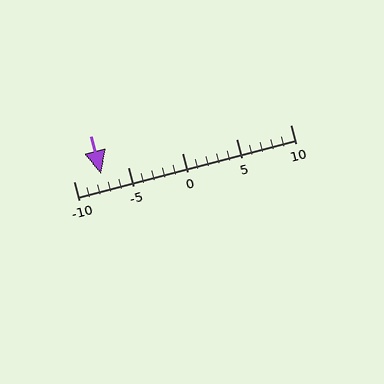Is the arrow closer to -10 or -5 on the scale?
The arrow is closer to -5.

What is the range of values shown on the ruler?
The ruler shows values from -10 to 10.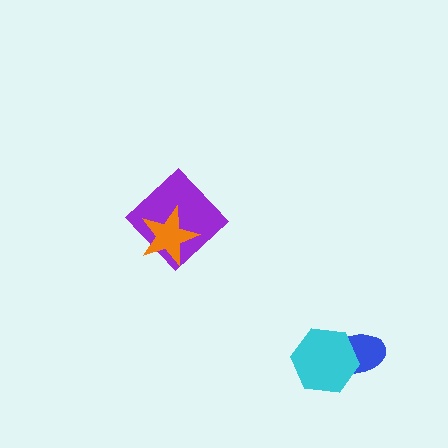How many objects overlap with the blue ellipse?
1 object overlaps with the blue ellipse.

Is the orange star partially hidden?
No, no other shape covers it.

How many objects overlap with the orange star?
1 object overlaps with the orange star.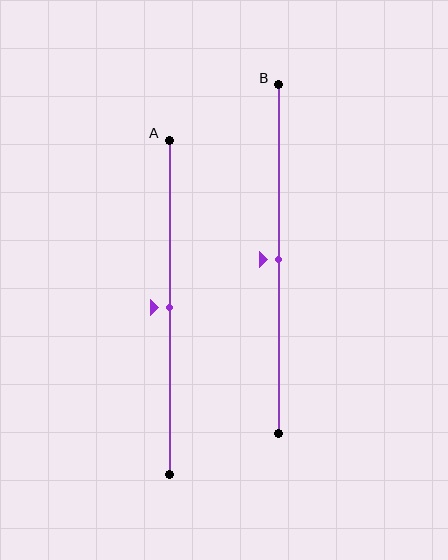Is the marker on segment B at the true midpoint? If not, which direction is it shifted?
Yes, the marker on segment B is at the true midpoint.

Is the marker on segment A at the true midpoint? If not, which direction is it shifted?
Yes, the marker on segment A is at the true midpoint.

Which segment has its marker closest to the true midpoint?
Segment A has its marker closest to the true midpoint.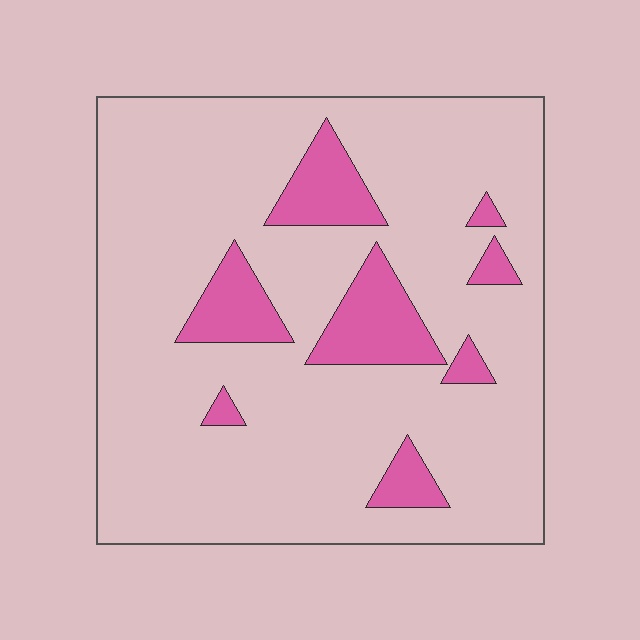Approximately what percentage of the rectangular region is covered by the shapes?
Approximately 15%.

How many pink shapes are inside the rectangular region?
8.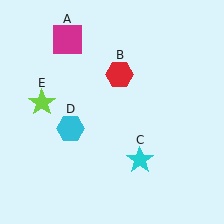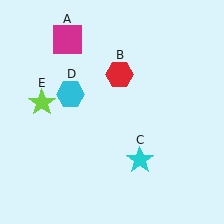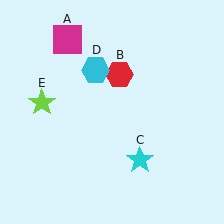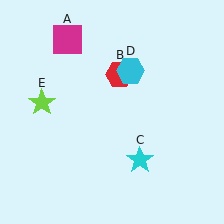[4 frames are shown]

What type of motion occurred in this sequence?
The cyan hexagon (object D) rotated clockwise around the center of the scene.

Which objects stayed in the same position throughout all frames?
Magenta square (object A) and red hexagon (object B) and cyan star (object C) and lime star (object E) remained stationary.